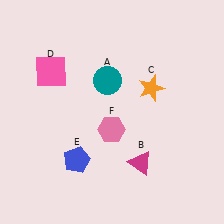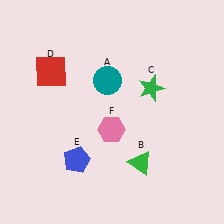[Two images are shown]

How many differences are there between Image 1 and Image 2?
There are 3 differences between the two images.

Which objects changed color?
B changed from magenta to green. C changed from orange to green. D changed from pink to red.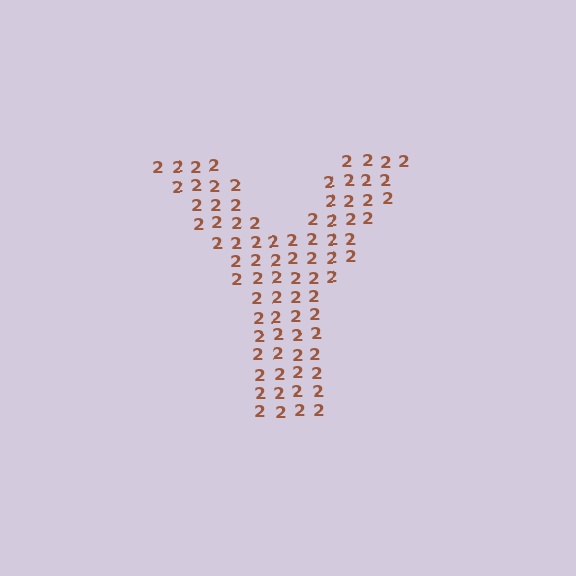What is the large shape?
The large shape is the letter Y.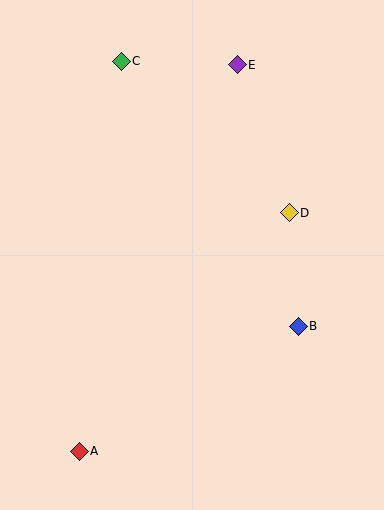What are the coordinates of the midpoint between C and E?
The midpoint between C and E is at (179, 63).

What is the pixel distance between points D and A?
The distance between D and A is 318 pixels.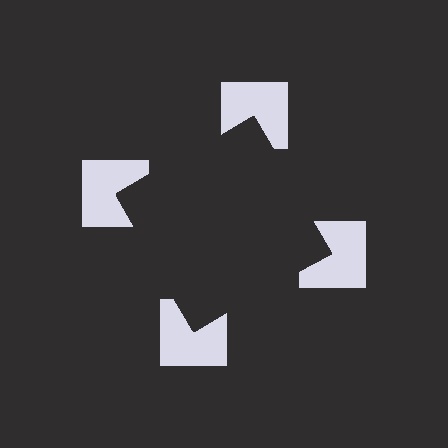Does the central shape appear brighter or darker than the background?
It typically appears slightly darker than the background, even though no actual brightness change is drawn.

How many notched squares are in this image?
There are 4 — one at each vertex of the illusory square.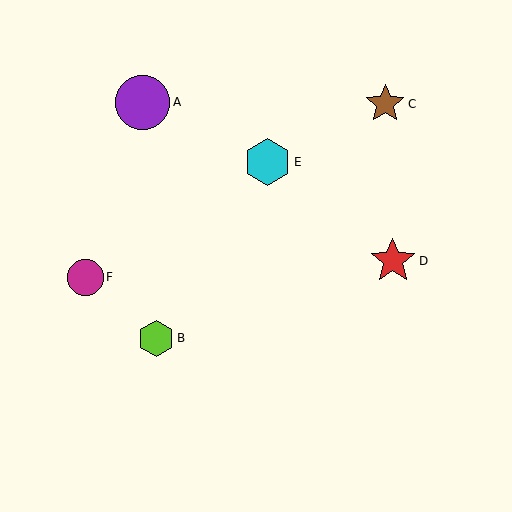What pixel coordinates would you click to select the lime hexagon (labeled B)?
Click at (156, 338) to select the lime hexagon B.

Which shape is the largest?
The purple circle (labeled A) is the largest.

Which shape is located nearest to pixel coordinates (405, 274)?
The red star (labeled D) at (393, 261) is nearest to that location.